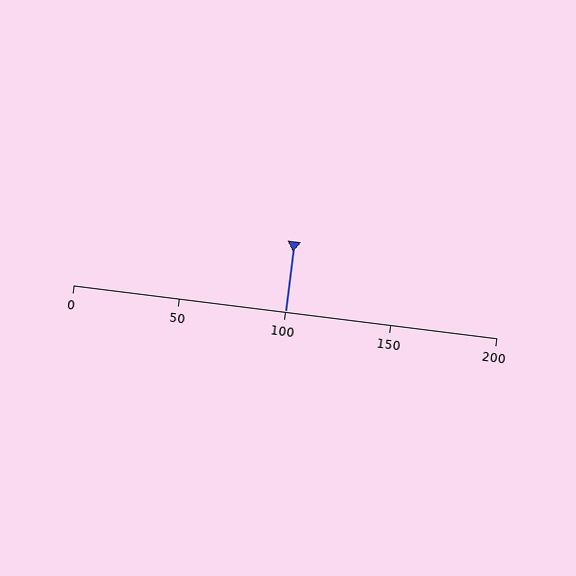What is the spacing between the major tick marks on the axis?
The major ticks are spaced 50 apart.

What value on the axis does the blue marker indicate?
The marker indicates approximately 100.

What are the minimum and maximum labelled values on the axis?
The axis runs from 0 to 200.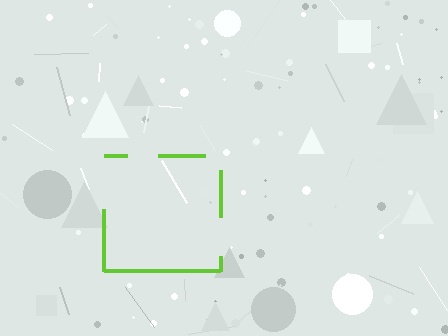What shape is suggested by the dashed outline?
The dashed outline suggests a square.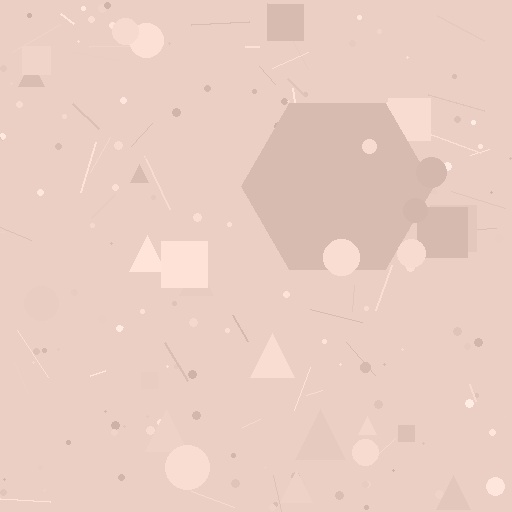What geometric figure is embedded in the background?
A hexagon is embedded in the background.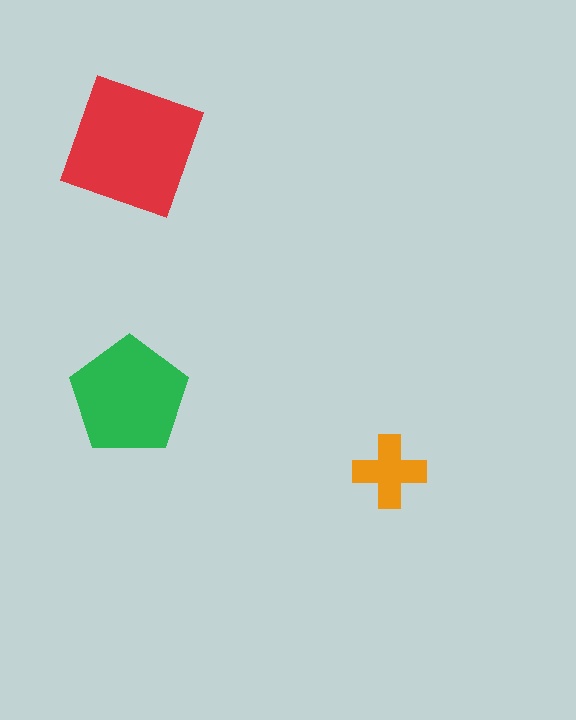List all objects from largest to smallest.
The red square, the green pentagon, the orange cross.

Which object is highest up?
The red square is topmost.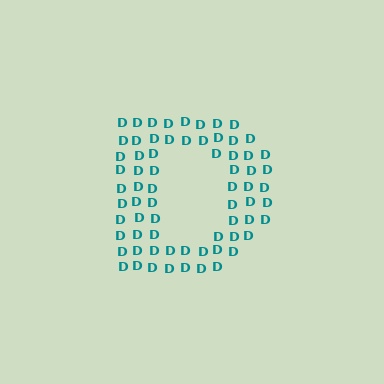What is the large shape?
The large shape is the letter D.